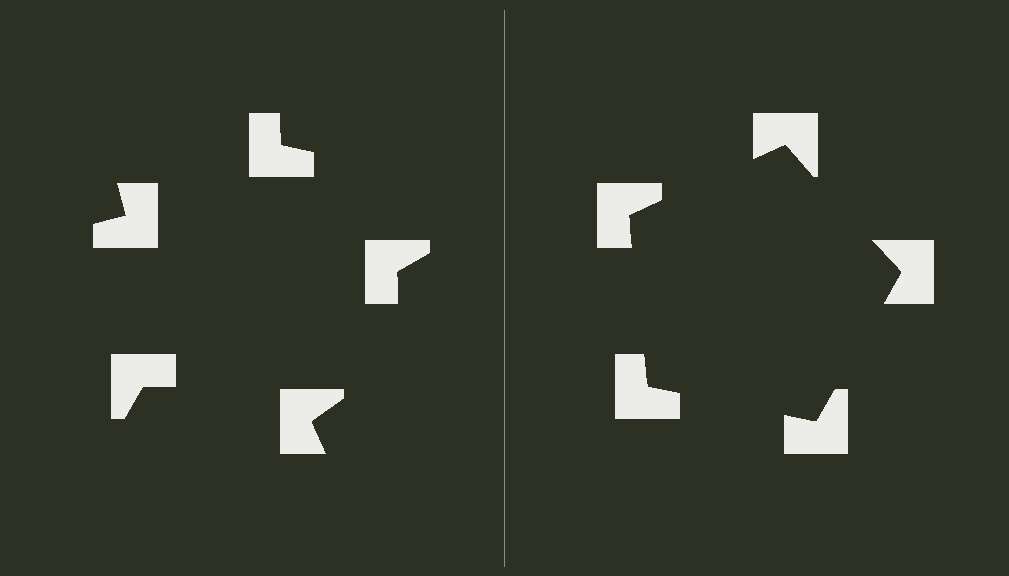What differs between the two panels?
The notched squares are positioned identically on both sides; only the wedge orientations differ. On the right they align to a pentagon; on the left they are misaligned.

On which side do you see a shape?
An illusory pentagon appears on the right side. On the left side the wedge cuts are rotated, so no coherent shape forms.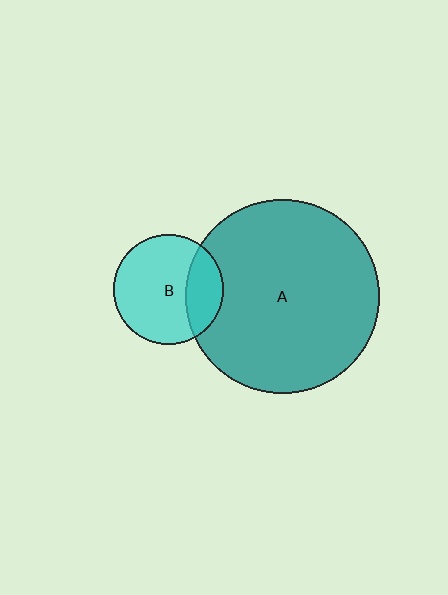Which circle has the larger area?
Circle A (teal).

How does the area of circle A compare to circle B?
Approximately 3.1 times.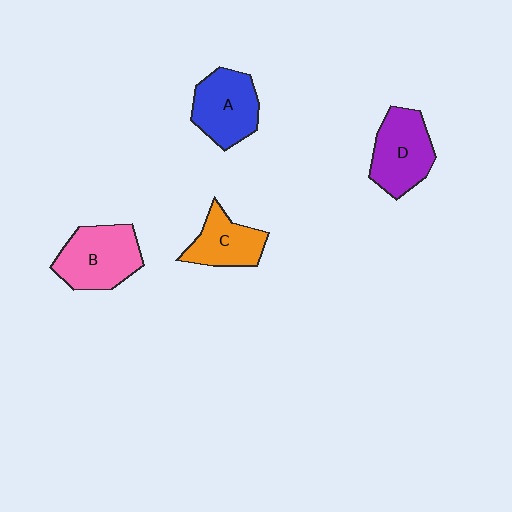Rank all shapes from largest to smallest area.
From largest to smallest: B (pink), D (purple), A (blue), C (orange).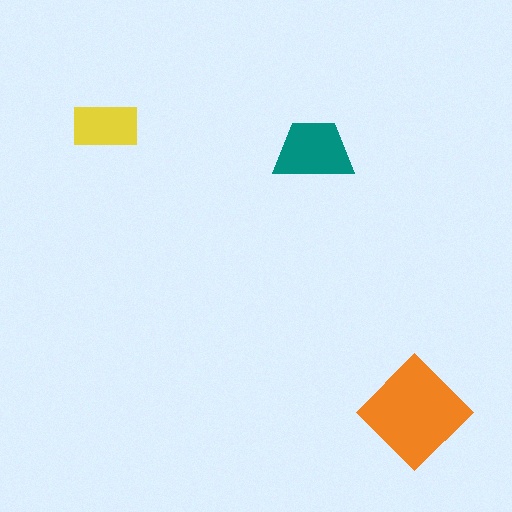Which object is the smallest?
The yellow rectangle.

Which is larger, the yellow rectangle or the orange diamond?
The orange diamond.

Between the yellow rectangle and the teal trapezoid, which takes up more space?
The teal trapezoid.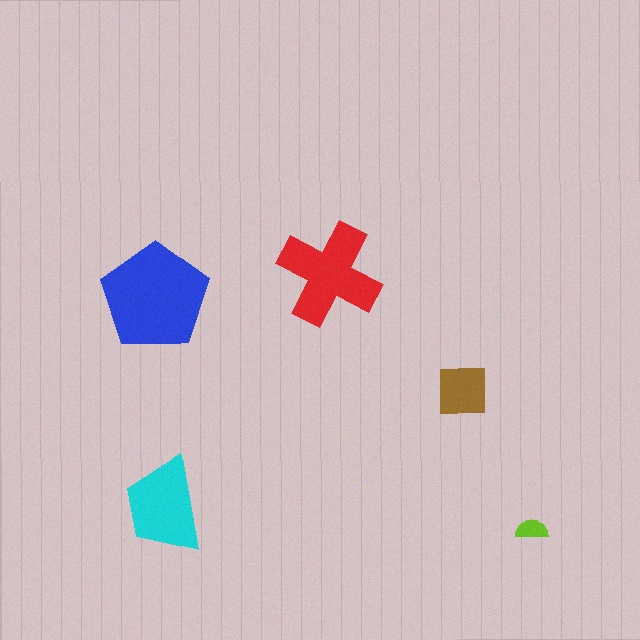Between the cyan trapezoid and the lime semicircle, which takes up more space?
The cyan trapezoid.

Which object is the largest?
The blue pentagon.